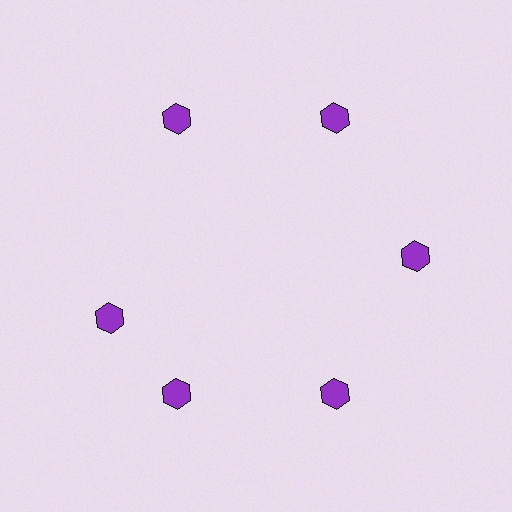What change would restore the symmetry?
The symmetry would be restored by rotating it back into even spacing with its neighbors so that all 6 hexagons sit at equal angles and equal distance from the center.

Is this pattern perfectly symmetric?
No. The 6 purple hexagons are arranged in a ring, but one element near the 9 o'clock position is rotated out of alignment along the ring, breaking the 6-fold rotational symmetry.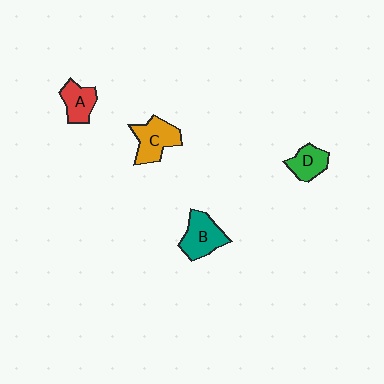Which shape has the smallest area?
Shape D (green).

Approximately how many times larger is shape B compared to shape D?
Approximately 1.4 times.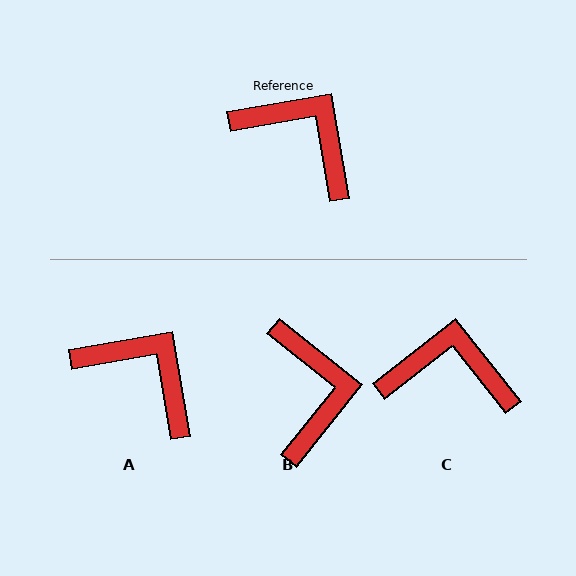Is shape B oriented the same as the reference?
No, it is off by about 48 degrees.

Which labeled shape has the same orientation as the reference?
A.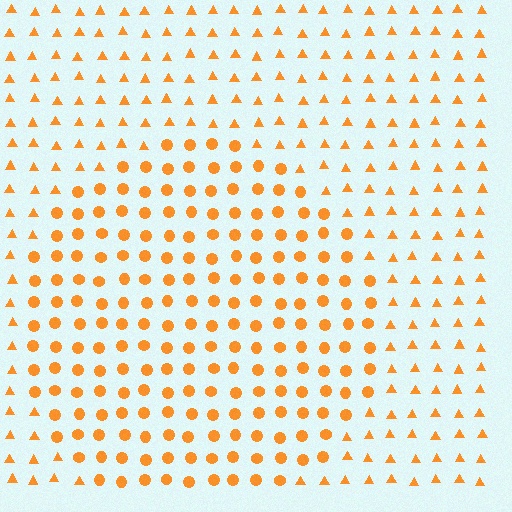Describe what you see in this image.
The image is filled with small orange elements arranged in a uniform grid. A circle-shaped region contains circles, while the surrounding area contains triangles. The boundary is defined purely by the change in element shape.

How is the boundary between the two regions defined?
The boundary is defined by a change in element shape: circles inside vs. triangles outside. All elements share the same color and spacing.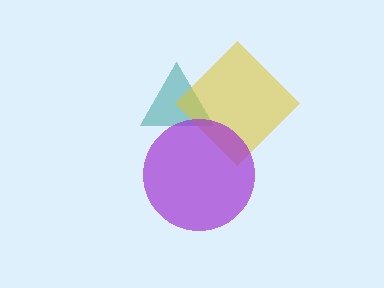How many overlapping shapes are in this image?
There are 3 overlapping shapes in the image.